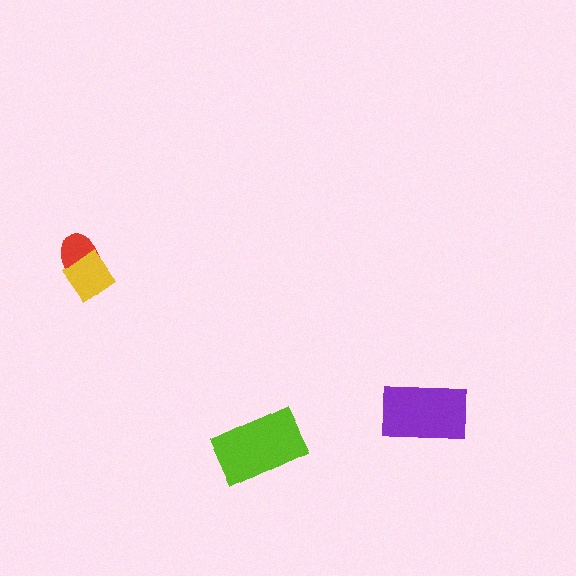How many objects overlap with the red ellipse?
1 object overlaps with the red ellipse.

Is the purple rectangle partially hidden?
No, no other shape covers it.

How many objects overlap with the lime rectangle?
0 objects overlap with the lime rectangle.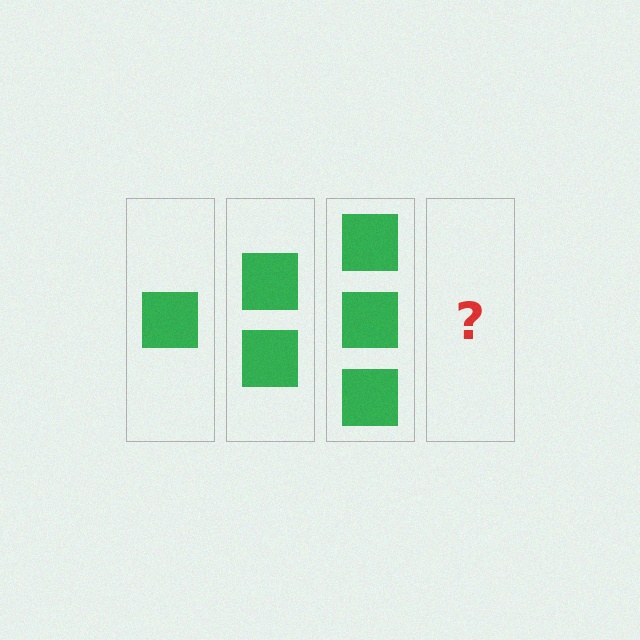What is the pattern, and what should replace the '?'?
The pattern is that each step adds one more square. The '?' should be 4 squares.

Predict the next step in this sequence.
The next step is 4 squares.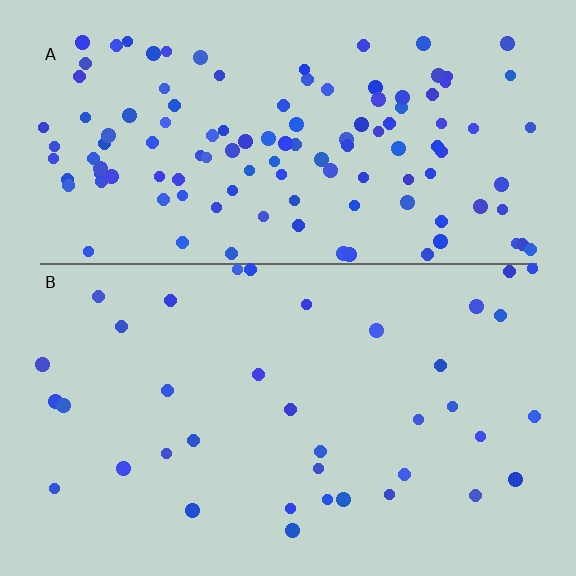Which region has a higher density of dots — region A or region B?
A (the top).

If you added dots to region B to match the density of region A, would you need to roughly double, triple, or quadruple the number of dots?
Approximately triple.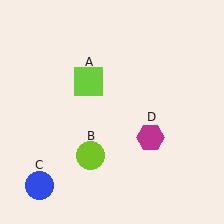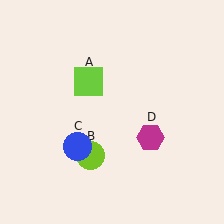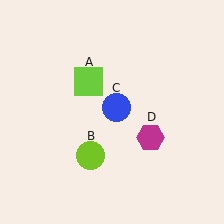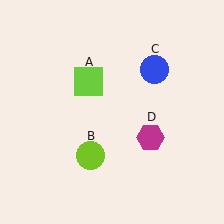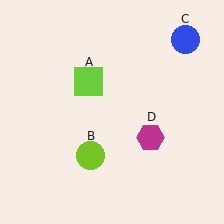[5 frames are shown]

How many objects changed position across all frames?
1 object changed position: blue circle (object C).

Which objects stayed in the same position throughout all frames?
Lime square (object A) and lime circle (object B) and magenta hexagon (object D) remained stationary.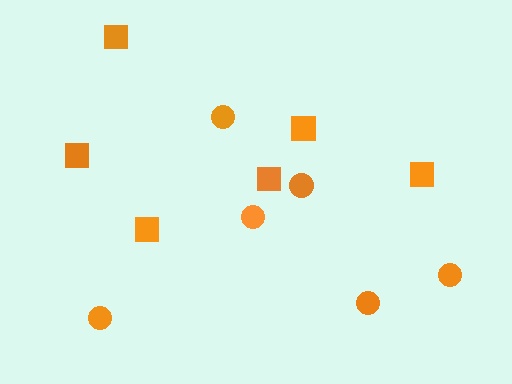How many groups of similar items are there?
There are 2 groups: one group of squares (6) and one group of circles (6).